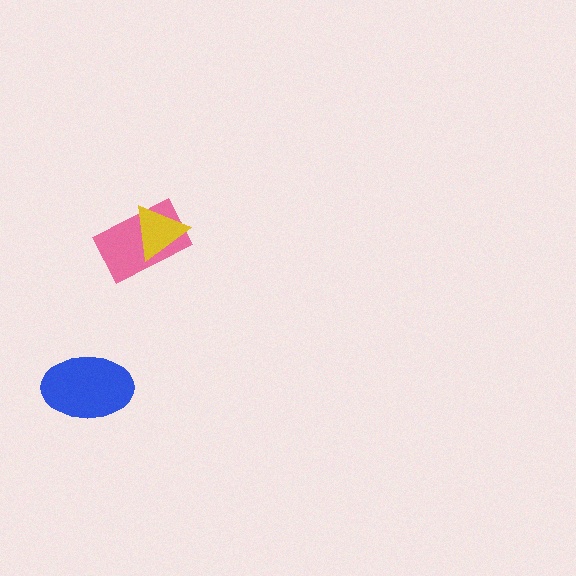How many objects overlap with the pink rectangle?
1 object overlaps with the pink rectangle.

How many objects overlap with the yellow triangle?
1 object overlaps with the yellow triangle.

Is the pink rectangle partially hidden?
Yes, it is partially covered by another shape.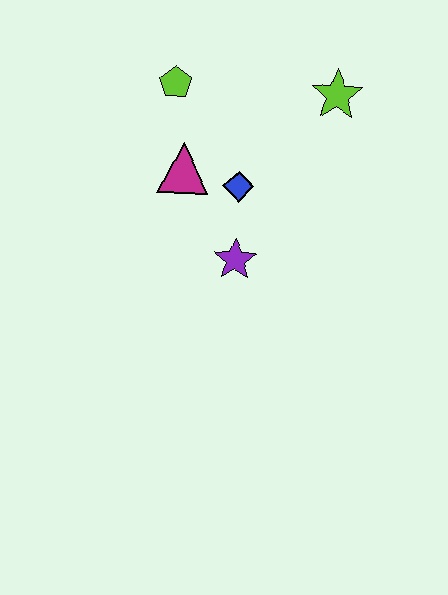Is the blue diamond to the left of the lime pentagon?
No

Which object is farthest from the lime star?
The purple star is farthest from the lime star.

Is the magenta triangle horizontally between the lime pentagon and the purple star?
Yes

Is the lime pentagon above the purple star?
Yes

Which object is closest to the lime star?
The blue diamond is closest to the lime star.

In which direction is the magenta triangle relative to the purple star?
The magenta triangle is above the purple star.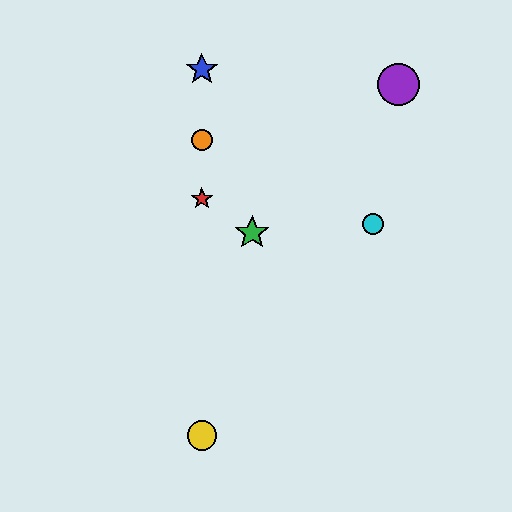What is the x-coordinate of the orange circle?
The orange circle is at x≈202.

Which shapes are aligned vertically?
The red star, the blue star, the yellow circle, the orange circle are aligned vertically.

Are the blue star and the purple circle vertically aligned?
No, the blue star is at x≈202 and the purple circle is at x≈398.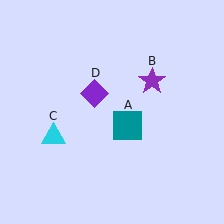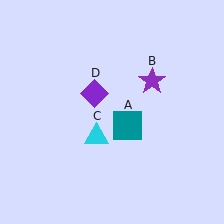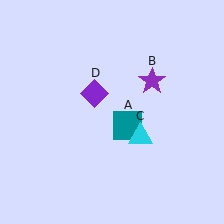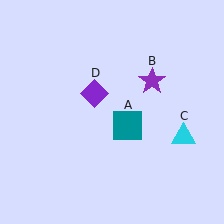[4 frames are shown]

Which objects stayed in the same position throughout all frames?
Teal square (object A) and purple star (object B) and purple diamond (object D) remained stationary.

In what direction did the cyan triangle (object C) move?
The cyan triangle (object C) moved right.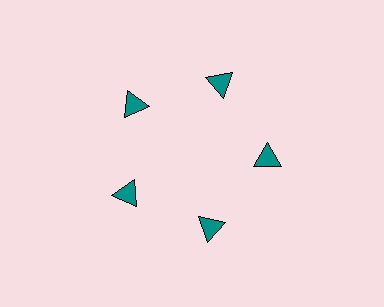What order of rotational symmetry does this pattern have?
This pattern has 5-fold rotational symmetry.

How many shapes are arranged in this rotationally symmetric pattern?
There are 5 shapes, arranged in 5 groups of 1.